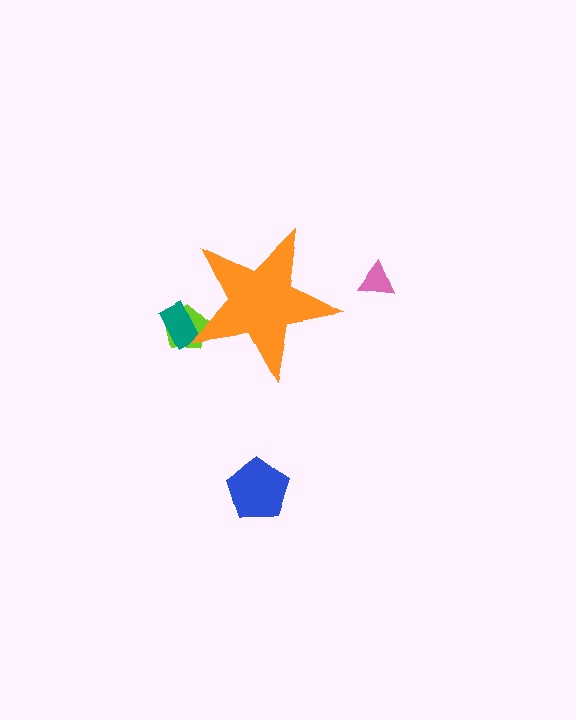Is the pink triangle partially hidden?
No, the pink triangle is fully visible.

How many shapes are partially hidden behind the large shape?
2 shapes are partially hidden.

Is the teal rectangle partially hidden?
Yes, the teal rectangle is partially hidden behind the orange star.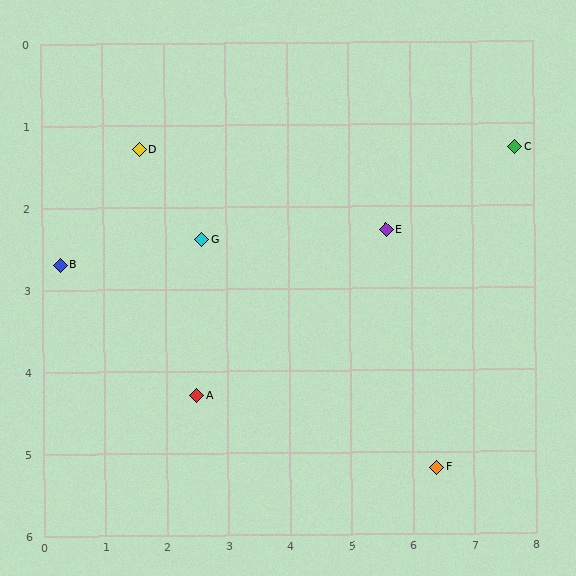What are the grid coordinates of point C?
Point C is at approximately (7.7, 1.3).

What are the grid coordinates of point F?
Point F is at approximately (6.4, 5.2).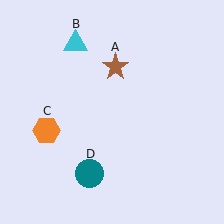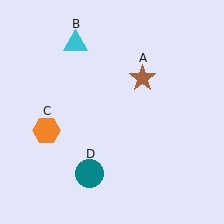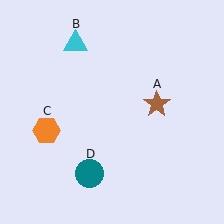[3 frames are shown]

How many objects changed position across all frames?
1 object changed position: brown star (object A).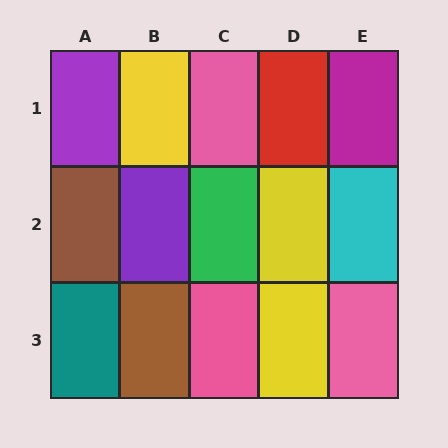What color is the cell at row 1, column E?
Magenta.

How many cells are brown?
2 cells are brown.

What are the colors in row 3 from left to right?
Teal, brown, pink, yellow, pink.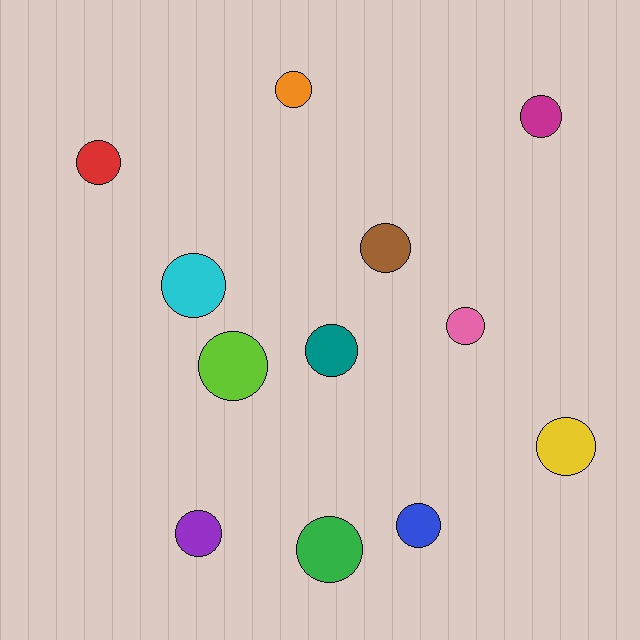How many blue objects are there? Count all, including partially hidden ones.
There is 1 blue object.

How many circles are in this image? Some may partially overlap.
There are 12 circles.